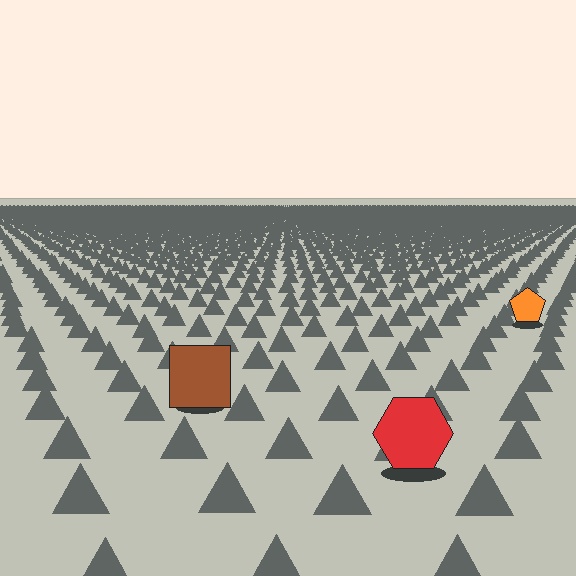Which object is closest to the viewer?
The red hexagon is closest. The texture marks near it are larger and more spread out.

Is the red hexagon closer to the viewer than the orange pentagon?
Yes. The red hexagon is closer — you can tell from the texture gradient: the ground texture is coarser near it.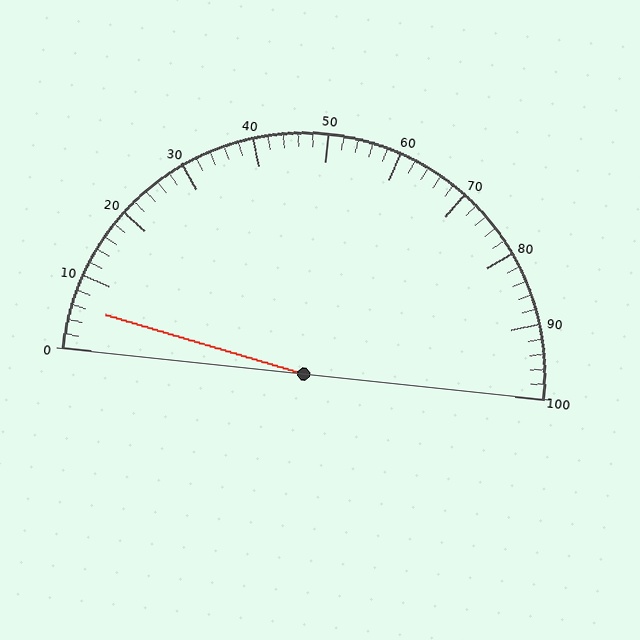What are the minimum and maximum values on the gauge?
The gauge ranges from 0 to 100.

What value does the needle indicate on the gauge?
The needle indicates approximately 6.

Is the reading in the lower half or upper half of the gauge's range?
The reading is in the lower half of the range (0 to 100).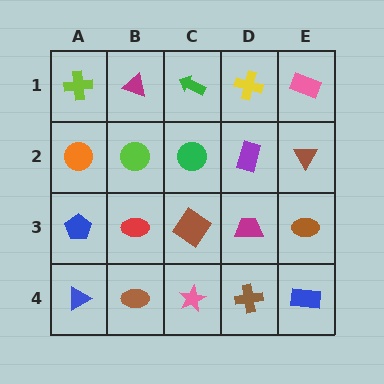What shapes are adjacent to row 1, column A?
An orange circle (row 2, column A), a magenta triangle (row 1, column B).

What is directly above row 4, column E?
A brown ellipse.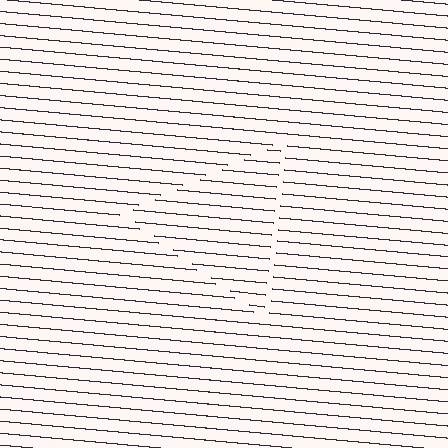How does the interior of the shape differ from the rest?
The interior of the shape contains the same grating, shifted by half a period — the contour is defined by the phase discontinuity where line-ends from the inner and outer gratings abut.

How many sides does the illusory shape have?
3 sides — the line-ends trace a triangle.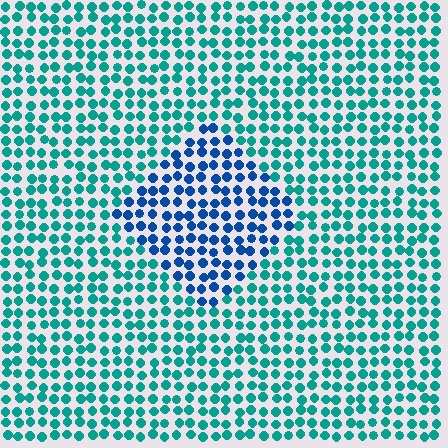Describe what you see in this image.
The image is filled with small teal elements in a uniform arrangement. A diamond-shaped region is visible where the elements are tinted to a slightly different hue, forming a subtle color boundary.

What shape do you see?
I see a diamond.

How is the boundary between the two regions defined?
The boundary is defined purely by a slight shift in hue (about 41 degrees). Spacing, size, and orientation are identical on both sides.